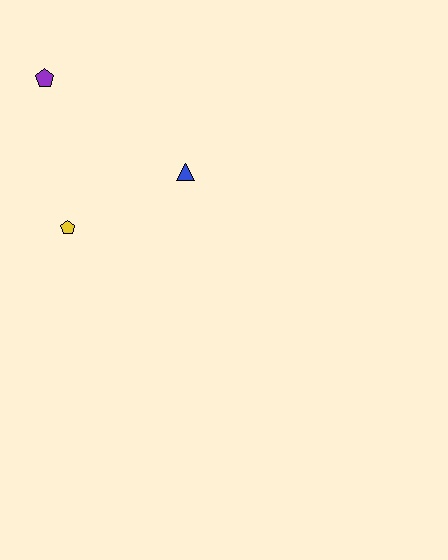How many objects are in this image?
There are 3 objects.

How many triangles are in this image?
There is 1 triangle.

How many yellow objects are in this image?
There is 1 yellow object.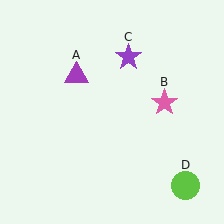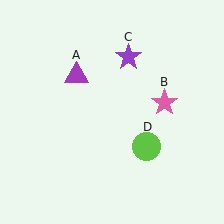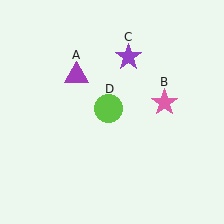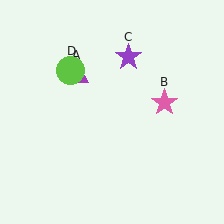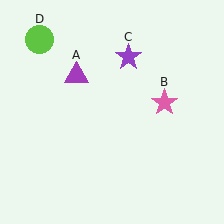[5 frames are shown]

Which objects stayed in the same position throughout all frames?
Purple triangle (object A) and pink star (object B) and purple star (object C) remained stationary.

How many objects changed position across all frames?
1 object changed position: lime circle (object D).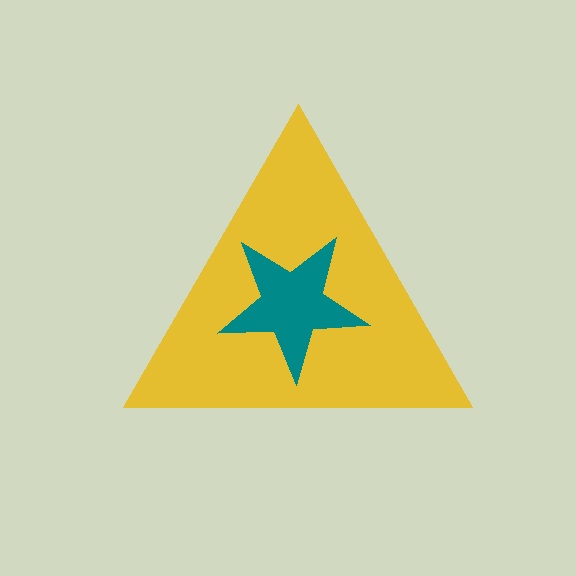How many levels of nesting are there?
2.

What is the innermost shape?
The teal star.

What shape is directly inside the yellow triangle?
The teal star.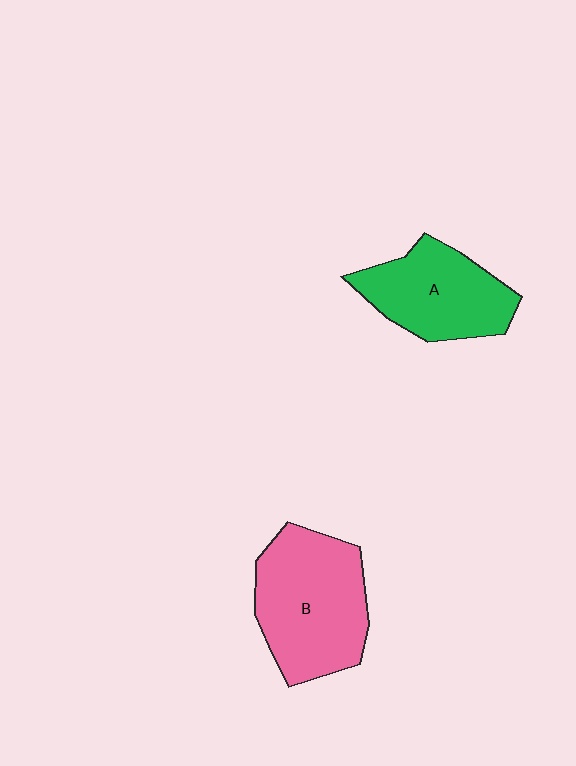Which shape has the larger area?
Shape B (pink).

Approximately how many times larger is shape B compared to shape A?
Approximately 1.3 times.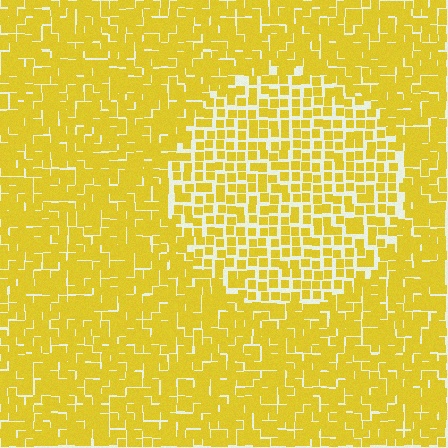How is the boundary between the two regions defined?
The boundary is defined by a change in element density (approximately 1.6x ratio). All elements are the same color, size, and shape.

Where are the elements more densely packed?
The elements are more densely packed outside the circle boundary.